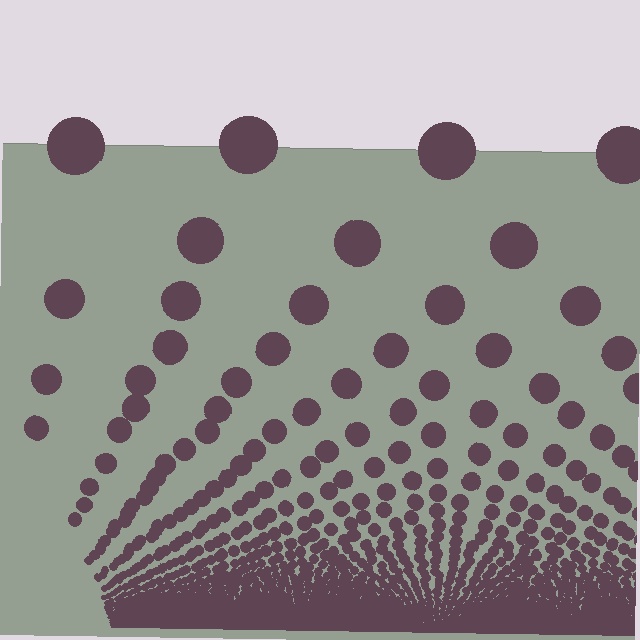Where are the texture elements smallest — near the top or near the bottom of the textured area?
Near the bottom.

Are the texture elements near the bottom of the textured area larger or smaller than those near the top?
Smaller. The gradient is inverted — elements near the bottom are smaller and denser.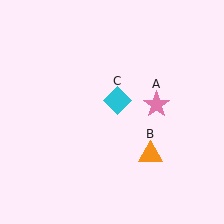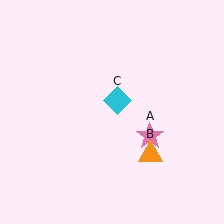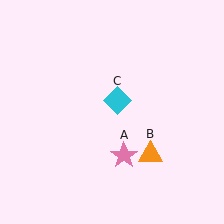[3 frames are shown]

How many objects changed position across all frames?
1 object changed position: pink star (object A).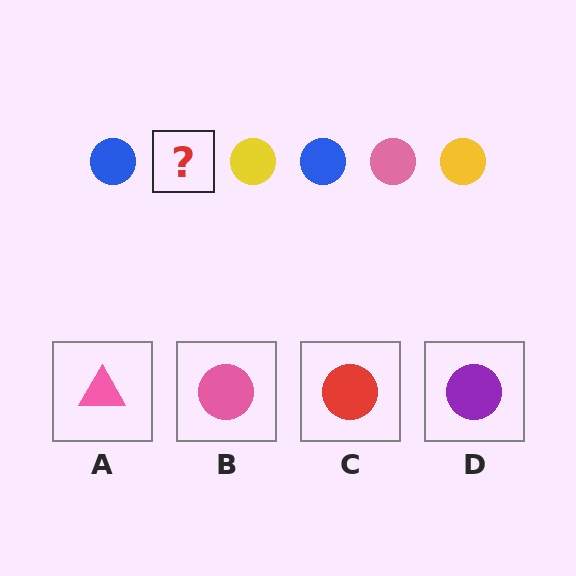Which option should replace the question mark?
Option B.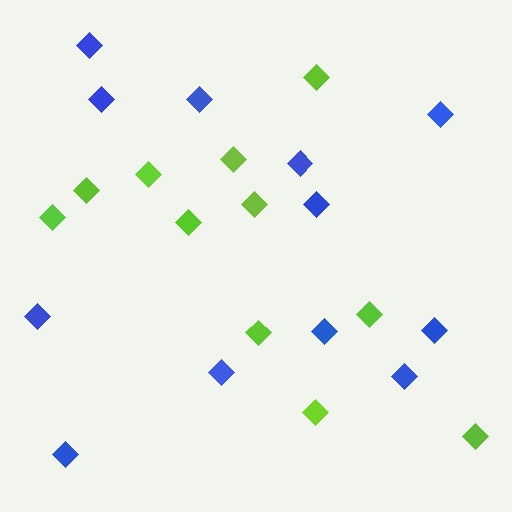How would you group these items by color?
There are 2 groups: one group of lime diamonds (11) and one group of blue diamonds (12).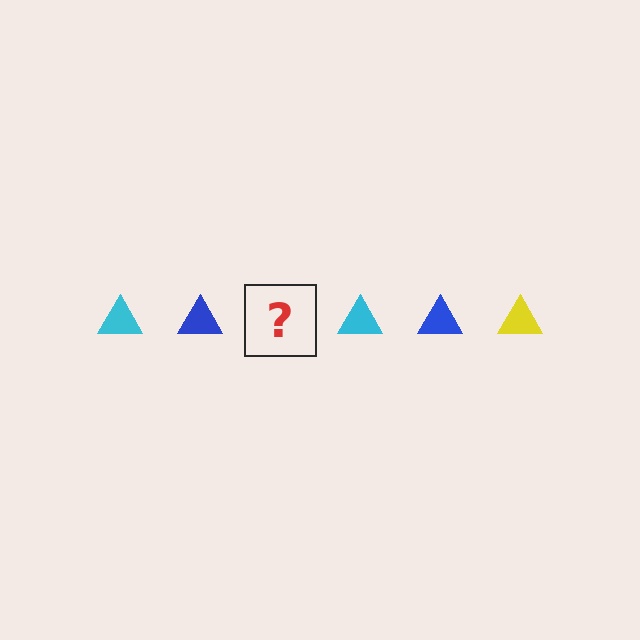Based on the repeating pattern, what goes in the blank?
The blank should be a yellow triangle.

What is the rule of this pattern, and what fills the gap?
The rule is that the pattern cycles through cyan, blue, yellow triangles. The gap should be filled with a yellow triangle.